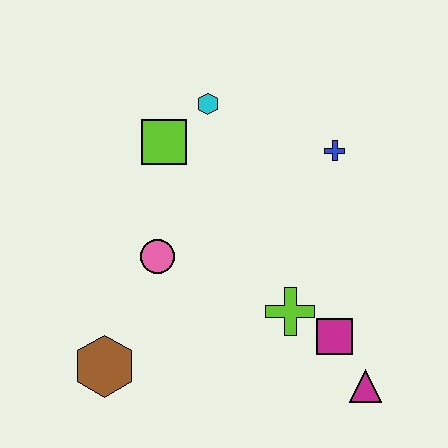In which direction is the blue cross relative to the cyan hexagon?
The blue cross is to the right of the cyan hexagon.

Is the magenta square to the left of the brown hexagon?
No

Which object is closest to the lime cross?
The magenta square is closest to the lime cross.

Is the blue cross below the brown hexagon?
No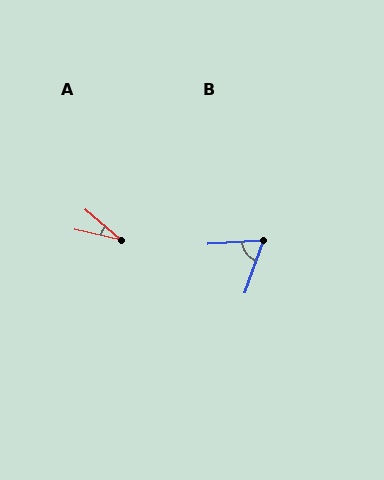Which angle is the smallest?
A, at approximately 28 degrees.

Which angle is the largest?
B, at approximately 67 degrees.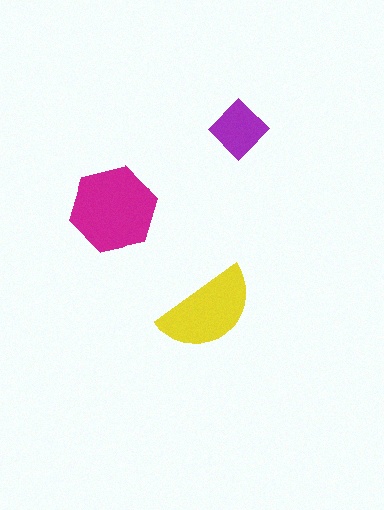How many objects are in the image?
There are 3 objects in the image.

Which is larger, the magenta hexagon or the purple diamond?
The magenta hexagon.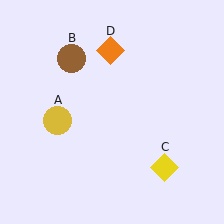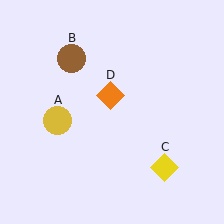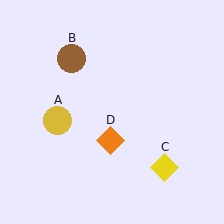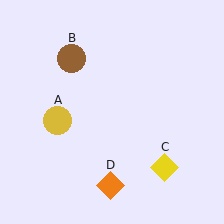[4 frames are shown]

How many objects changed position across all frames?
1 object changed position: orange diamond (object D).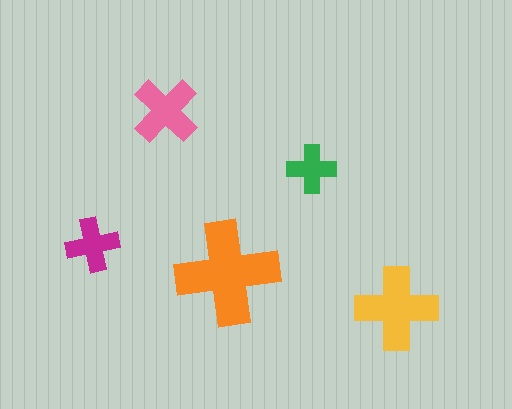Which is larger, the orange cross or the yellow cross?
The orange one.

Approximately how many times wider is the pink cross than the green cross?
About 1.5 times wider.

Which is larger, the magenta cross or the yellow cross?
The yellow one.